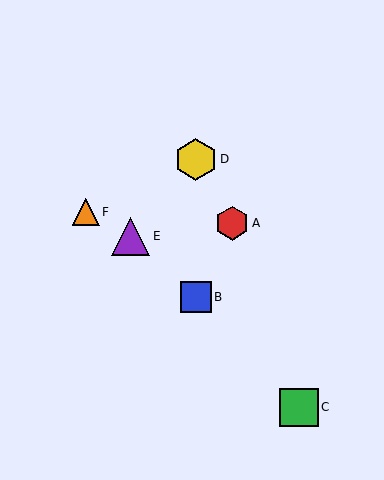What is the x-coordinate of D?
Object D is at x≈196.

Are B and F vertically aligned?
No, B is at x≈196 and F is at x≈86.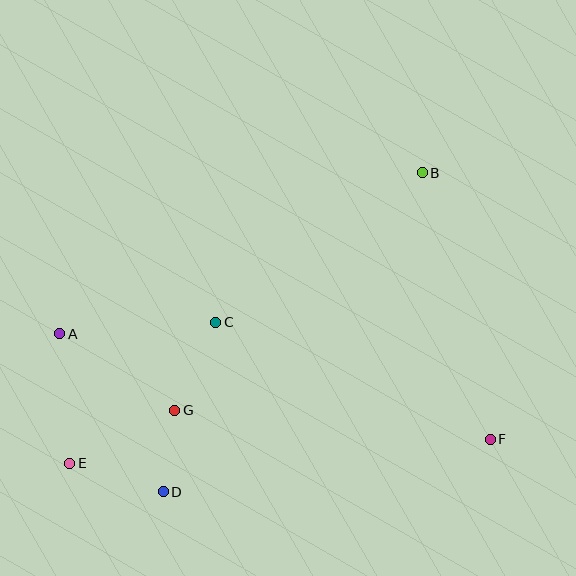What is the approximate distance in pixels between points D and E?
The distance between D and E is approximately 98 pixels.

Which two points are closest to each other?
Points D and G are closest to each other.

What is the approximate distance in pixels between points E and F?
The distance between E and F is approximately 421 pixels.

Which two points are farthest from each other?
Points B and E are farthest from each other.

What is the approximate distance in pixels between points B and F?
The distance between B and F is approximately 275 pixels.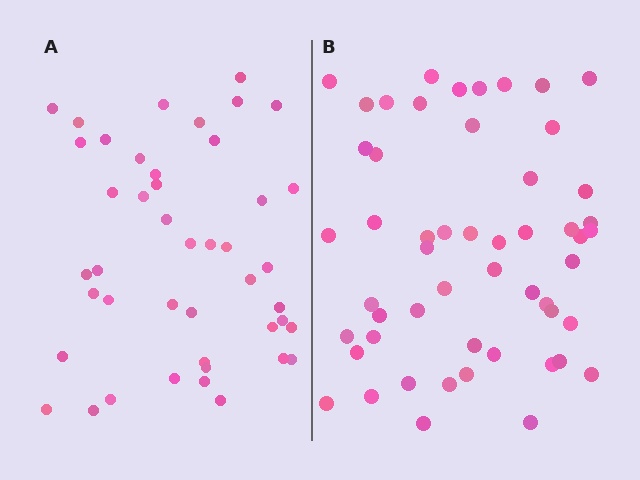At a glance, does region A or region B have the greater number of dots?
Region B (the right region) has more dots.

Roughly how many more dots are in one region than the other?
Region B has roughly 8 or so more dots than region A.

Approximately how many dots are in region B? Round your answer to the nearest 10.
About 50 dots. (The exact count is 53, which rounds to 50.)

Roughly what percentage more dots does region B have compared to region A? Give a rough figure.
About 20% more.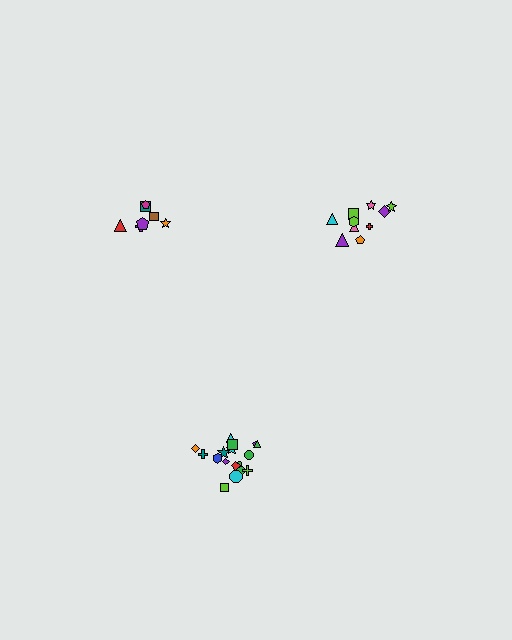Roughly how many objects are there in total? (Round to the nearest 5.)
Roughly 35 objects in total.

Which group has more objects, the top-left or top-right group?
The top-right group.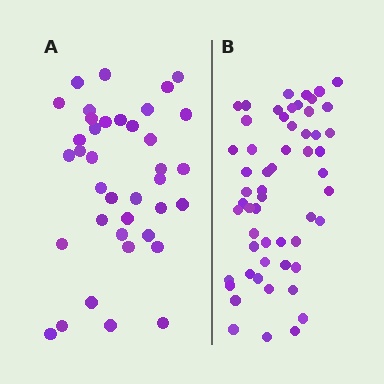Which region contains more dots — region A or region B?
Region B (the right region) has more dots.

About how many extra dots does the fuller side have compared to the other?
Region B has approximately 20 more dots than region A.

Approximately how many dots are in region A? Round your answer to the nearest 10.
About 40 dots. (The exact count is 38, which rounds to 40.)